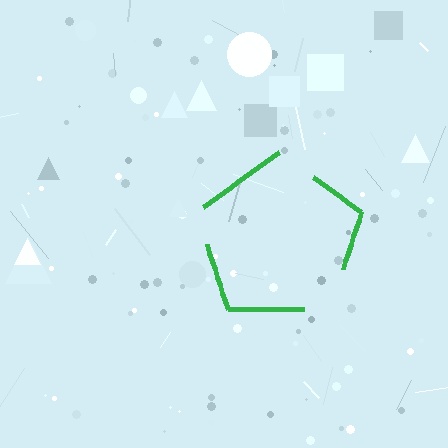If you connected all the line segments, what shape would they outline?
They would outline a pentagon.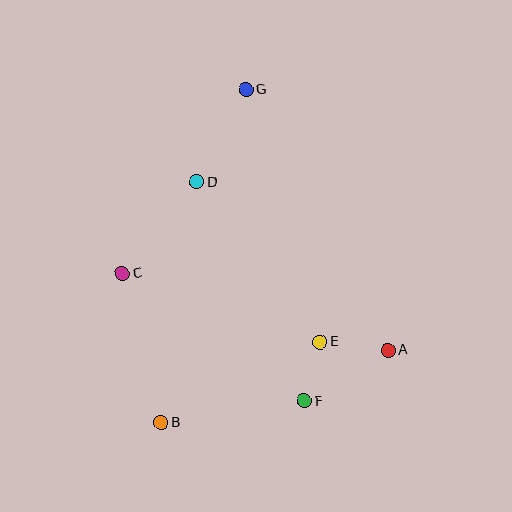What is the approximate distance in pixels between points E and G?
The distance between E and G is approximately 263 pixels.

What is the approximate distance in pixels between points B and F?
The distance between B and F is approximately 145 pixels.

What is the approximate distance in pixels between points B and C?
The distance between B and C is approximately 154 pixels.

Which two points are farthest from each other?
Points B and G are farthest from each other.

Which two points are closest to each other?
Points E and F are closest to each other.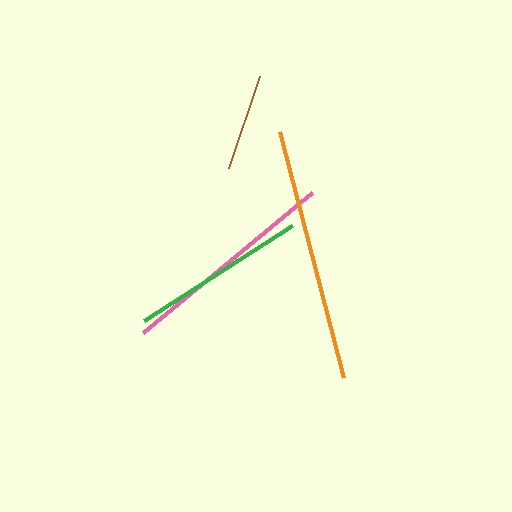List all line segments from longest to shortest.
From longest to shortest: orange, pink, green, brown.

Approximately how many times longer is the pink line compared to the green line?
The pink line is approximately 1.2 times the length of the green line.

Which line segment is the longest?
The orange line is the longest at approximately 254 pixels.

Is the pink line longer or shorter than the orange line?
The orange line is longer than the pink line.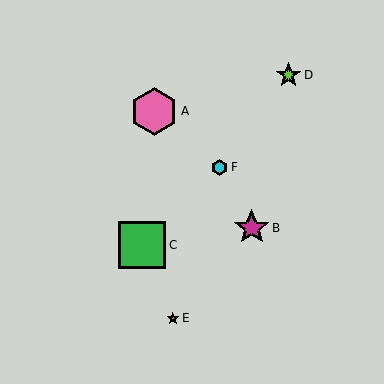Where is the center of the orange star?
The center of the orange star is at (173, 318).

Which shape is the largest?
The green square (labeled C) is the largest.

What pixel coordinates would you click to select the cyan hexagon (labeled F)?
Click at (220, 167) to select the cyan hexagon F.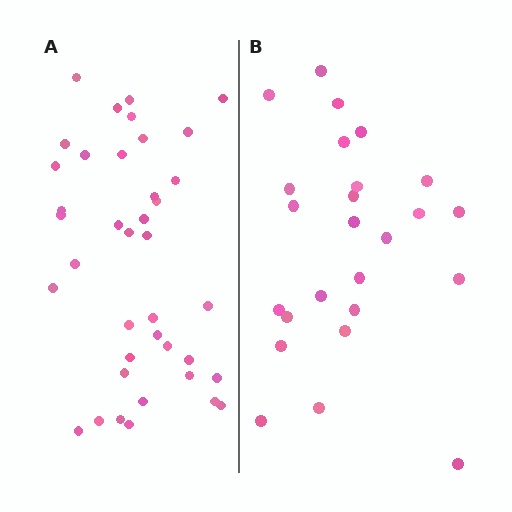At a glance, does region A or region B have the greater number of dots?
Region A (the left region) has more dots.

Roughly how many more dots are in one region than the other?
Region A has approximately 15 more dots than region B.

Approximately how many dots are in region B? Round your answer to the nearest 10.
About 20 dots. (The exact count is 25, which rounds to 20.)